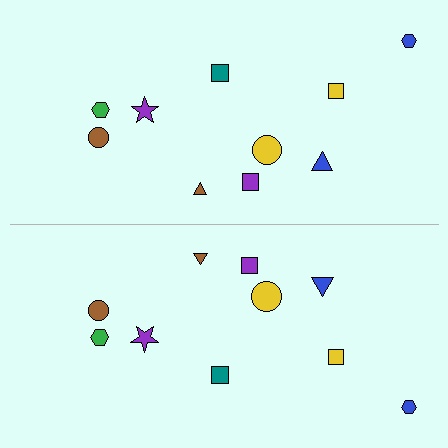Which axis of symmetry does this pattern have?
The pattern has a horizontal axis of symmetry running through the center of the image.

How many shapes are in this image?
There are 20 shapes in this image.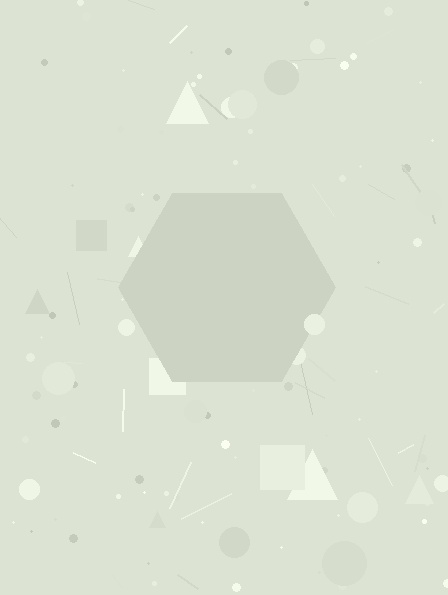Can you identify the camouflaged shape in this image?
The camouflaged shape is a hexagon.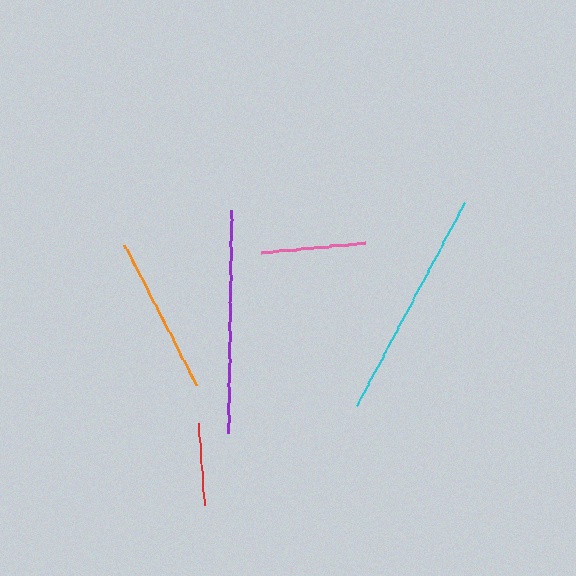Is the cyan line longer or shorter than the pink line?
The cyan line is longer than the pink line.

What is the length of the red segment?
The red segment is approximately 82 pixels long.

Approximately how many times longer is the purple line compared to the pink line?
The purple line is approximately 2.1 times the length of the pink line.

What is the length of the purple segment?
The purple segment is approximately 223 pixels long.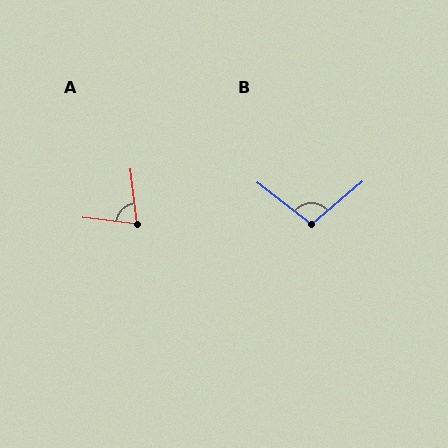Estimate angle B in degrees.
Approximately 102 degrees.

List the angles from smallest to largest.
A (77°), B (102°).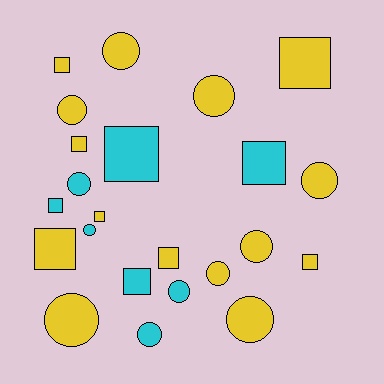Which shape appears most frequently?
Circle, with 12 objects.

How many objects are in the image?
There are 23 objects.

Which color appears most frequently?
Yellow, with 15 objects.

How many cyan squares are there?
There are 4 cyan squares.